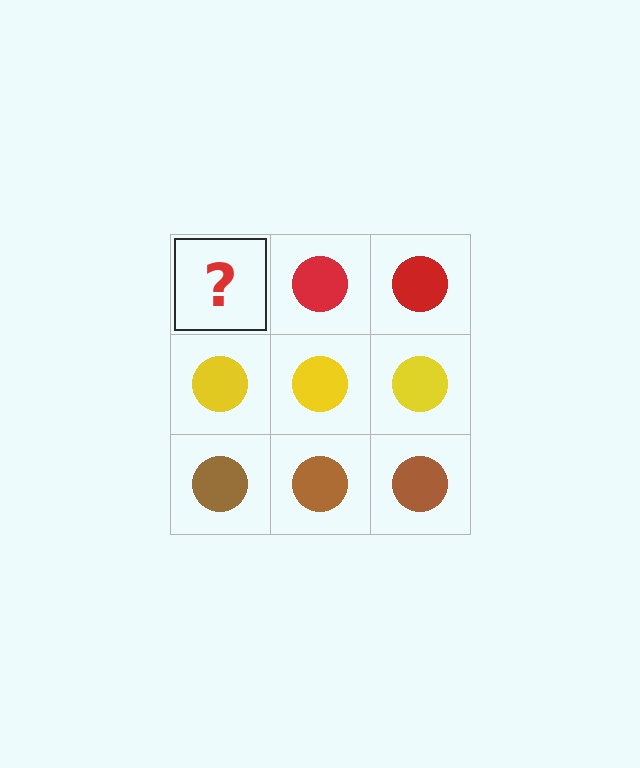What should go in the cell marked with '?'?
The missing cell should contain a red circle.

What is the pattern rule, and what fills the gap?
The rule is that each row has a consistent color. The gap should be filled with a red circle.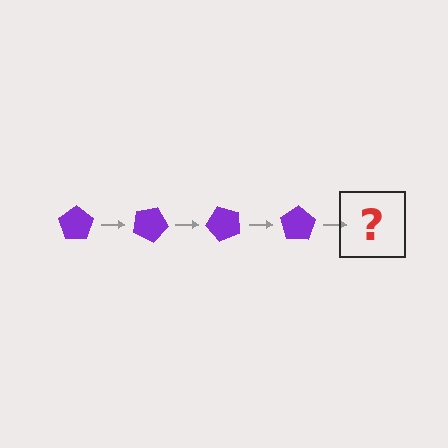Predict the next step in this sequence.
The next step is a purple pentagon rotated 100 degrees.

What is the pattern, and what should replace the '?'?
The pattern is that the pentagon rotates 25 degrees each step. The '?' should be a purple pentagon rotated 100 degrees.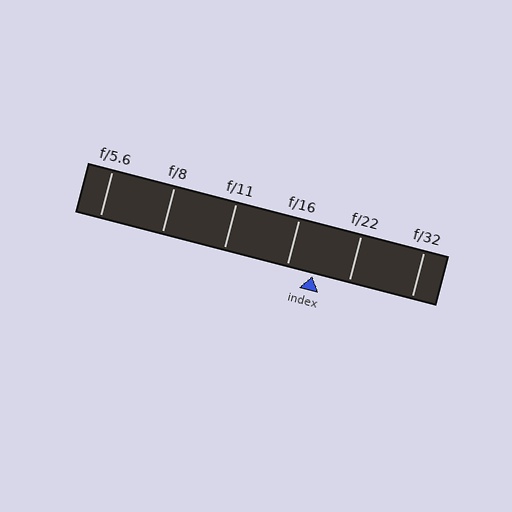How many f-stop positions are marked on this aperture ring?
There are 6 f-stop positions marked.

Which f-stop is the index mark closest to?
The index mark is closest to f/16.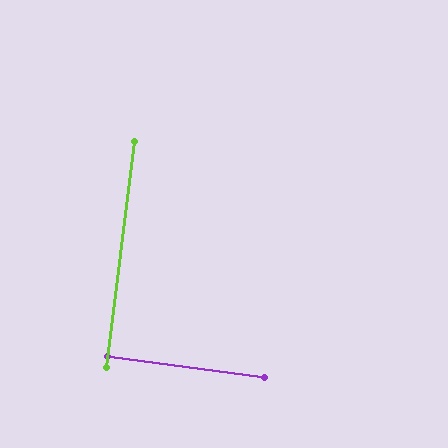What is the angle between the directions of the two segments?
Approximately 89 degrees.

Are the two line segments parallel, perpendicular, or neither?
Perpendicular — they meet at approximately 89°.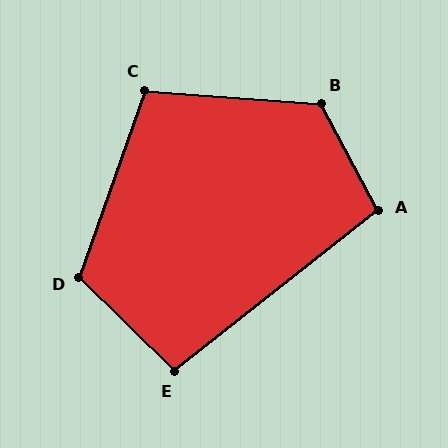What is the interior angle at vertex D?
Approximately 115 degrees (obtuse).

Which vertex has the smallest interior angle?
E, at approximately 98 degrees.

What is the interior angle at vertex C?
Approximately 105 degrees (obtuse).